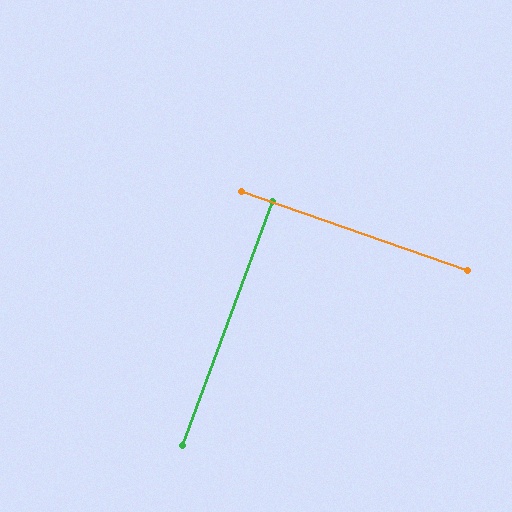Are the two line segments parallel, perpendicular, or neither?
Perpendicular — they meet at approximately 89°.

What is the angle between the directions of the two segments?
Approximately 89 degrees.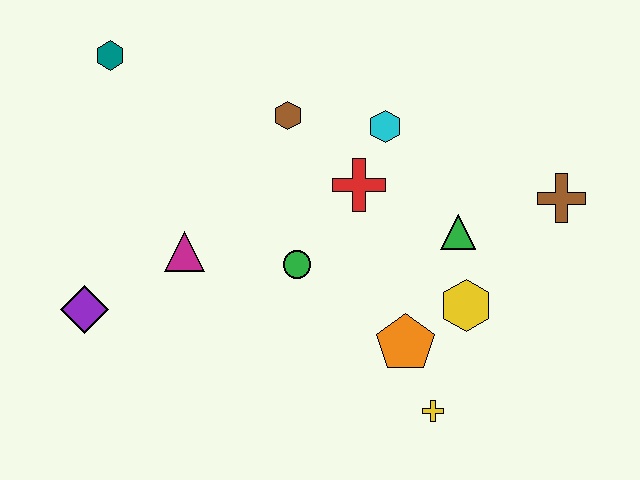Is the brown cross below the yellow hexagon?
No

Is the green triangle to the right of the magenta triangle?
Yes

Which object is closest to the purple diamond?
The magenta triangle is closest to the purple diamond.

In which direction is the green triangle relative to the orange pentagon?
The green triangle is above the orange pentagon.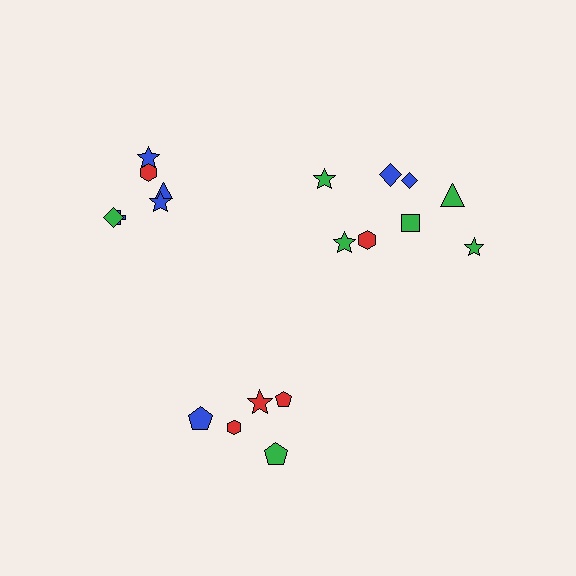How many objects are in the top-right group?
There are 8 objects.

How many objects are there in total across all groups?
There are 19 objects.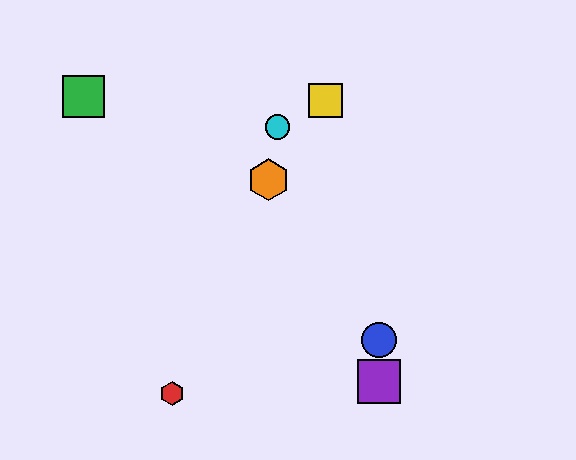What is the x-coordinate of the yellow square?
The yellow square is at x≈325.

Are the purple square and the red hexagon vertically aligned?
No, the purple square is at x≈379 and the red hexagon is at x≈172.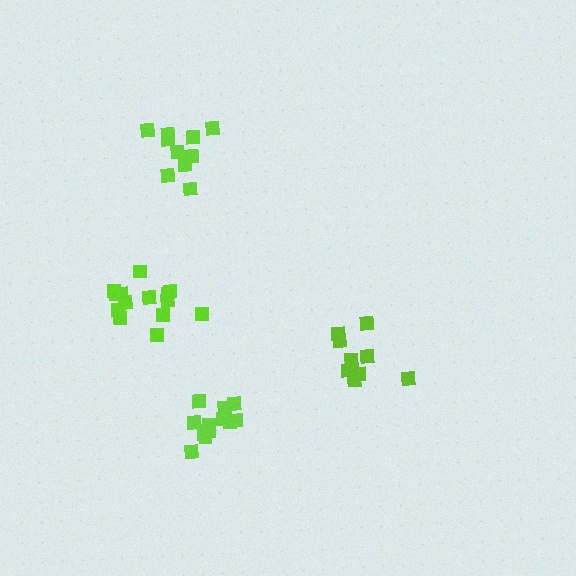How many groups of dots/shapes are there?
There are 4 groups.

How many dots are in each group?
Group 1: 12 dots, Group 2: 14 dots, Group 3: 9 dots, Group 4: 10 dots (45 total).